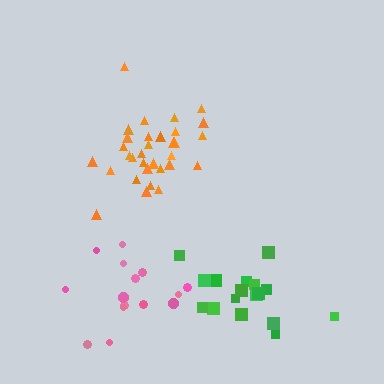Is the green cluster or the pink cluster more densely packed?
Green.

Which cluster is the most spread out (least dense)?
Pink.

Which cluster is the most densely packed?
Orange.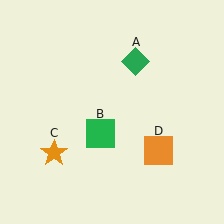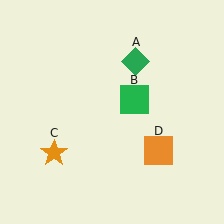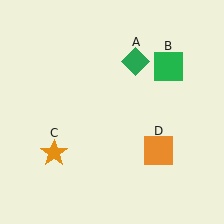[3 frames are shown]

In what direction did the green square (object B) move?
The green square (object B) moved up and to the right.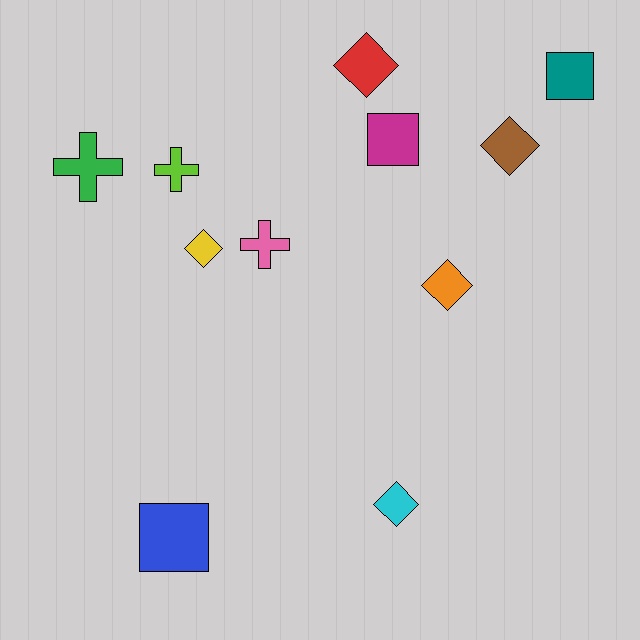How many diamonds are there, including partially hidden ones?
There are 5 diamonds.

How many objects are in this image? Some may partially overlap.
There are 11 objects.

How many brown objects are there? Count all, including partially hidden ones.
There is 1 brown object.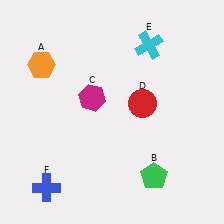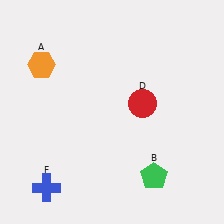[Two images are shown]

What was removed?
The cyan cross (E), the magenta hexagon (C) were removed in Image 2.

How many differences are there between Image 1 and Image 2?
There are 2 differences between the two images.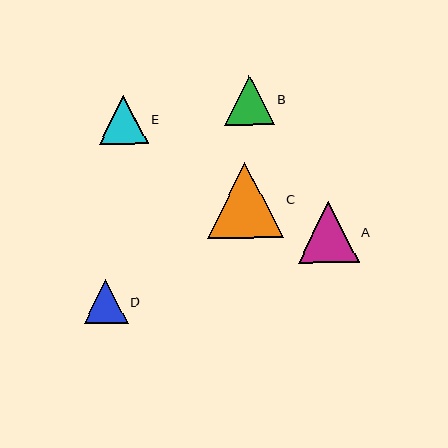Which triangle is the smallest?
Triangle D is the smallest with a size of approximately 44 pixels.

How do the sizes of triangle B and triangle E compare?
Triangle B and triangle E are approximately the same size.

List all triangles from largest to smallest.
From largest to smallest: C, A, B, E, D.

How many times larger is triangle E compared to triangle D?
Triangle E is approximately 1.1 times the size of triangle D.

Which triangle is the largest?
Triangle C is the largest with a size of approximately 76 pixels.